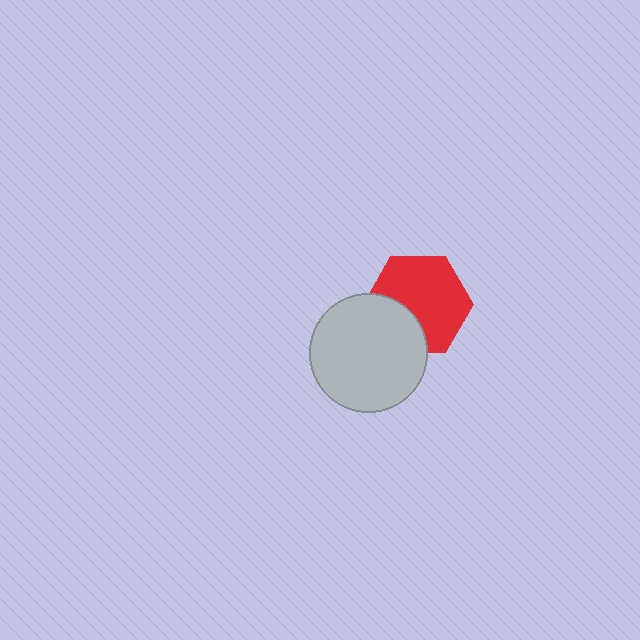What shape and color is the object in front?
The object in front is a light gray circle.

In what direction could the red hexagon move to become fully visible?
The red hexagon could move toward the upper-right. That would shift it out from behind the light gray circle entirely.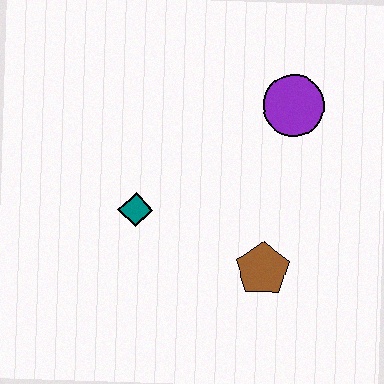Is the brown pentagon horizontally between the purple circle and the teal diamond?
Yes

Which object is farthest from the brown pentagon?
The purple circle is farthest from the brown pentagon.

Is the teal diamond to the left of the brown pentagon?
Yes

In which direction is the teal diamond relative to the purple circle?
The teal diamond is to the left of the purple circle.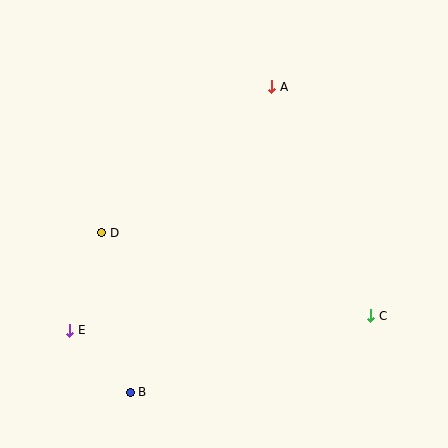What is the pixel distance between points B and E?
The distance between B and E is 87 pixels.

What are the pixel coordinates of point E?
Point E is at (70, 330).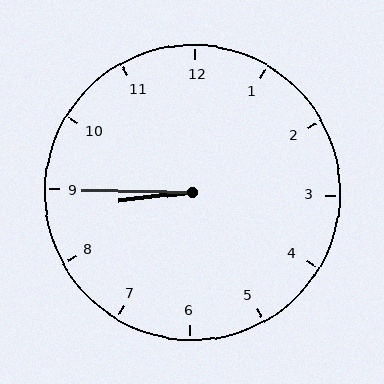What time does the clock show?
8:45.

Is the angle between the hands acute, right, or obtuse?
It is acute.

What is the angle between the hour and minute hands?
Approximately 8 degrees.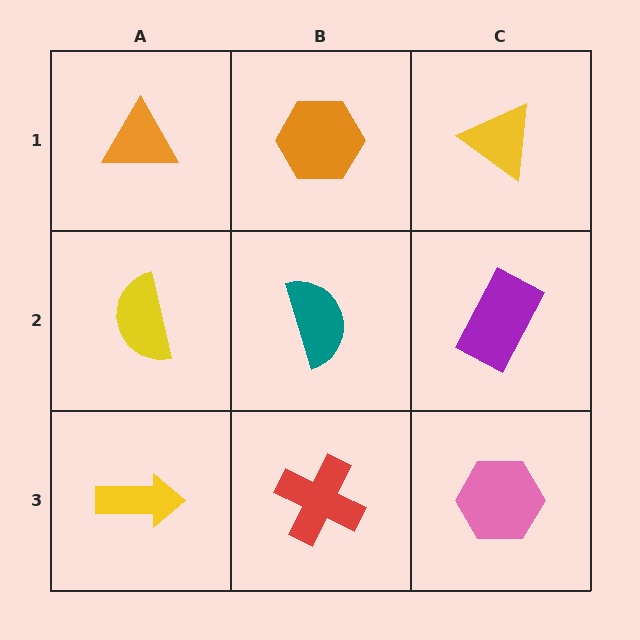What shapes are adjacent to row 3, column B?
A teal semicircle (row 2, column B), a yellow arrow (row 3, column A), a pink hexagon (row 3, column C).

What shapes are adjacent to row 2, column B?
An orange hexagon (row 1, column B), a red cross (row 3, column B), a yellow semicircle (row 2, column A), a purple rectangle (row 2, column C).